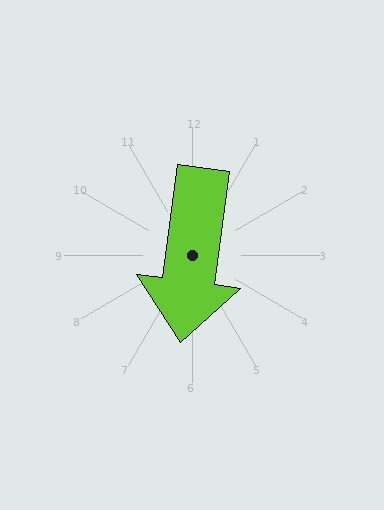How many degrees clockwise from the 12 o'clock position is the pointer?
Approximately 187 degrees.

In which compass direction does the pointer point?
South.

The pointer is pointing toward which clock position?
Roughly 6 o'clock.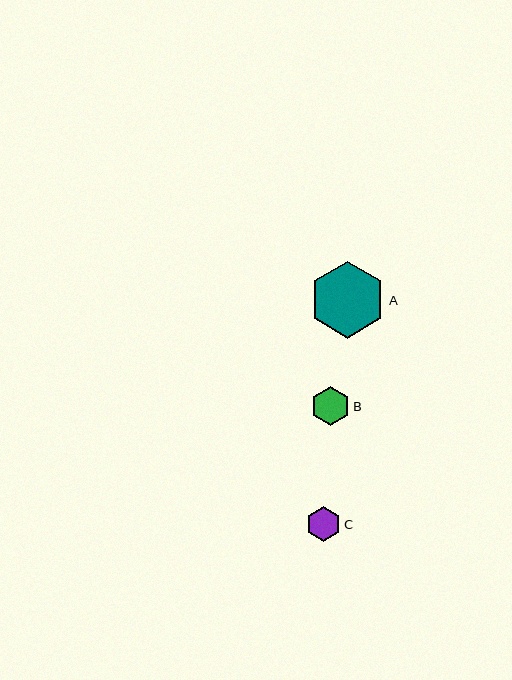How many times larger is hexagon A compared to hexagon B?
Hexagon A is approximately 2.0 times the size of hexagon B.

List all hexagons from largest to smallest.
From largest to smallest: A, B, C.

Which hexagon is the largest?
Hexagon A is the largest with a size of approximately 77 pixels.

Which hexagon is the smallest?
Hexagon C is the smallest with a size of approximately 35 pixels.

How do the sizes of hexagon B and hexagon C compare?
Hexagon B and hexagon C are approximately the same size.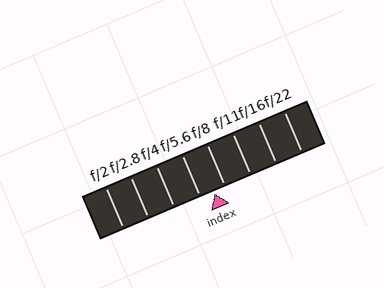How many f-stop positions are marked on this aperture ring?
There are 8 f-stop positions marked.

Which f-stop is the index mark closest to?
The index mark is closest to f/8.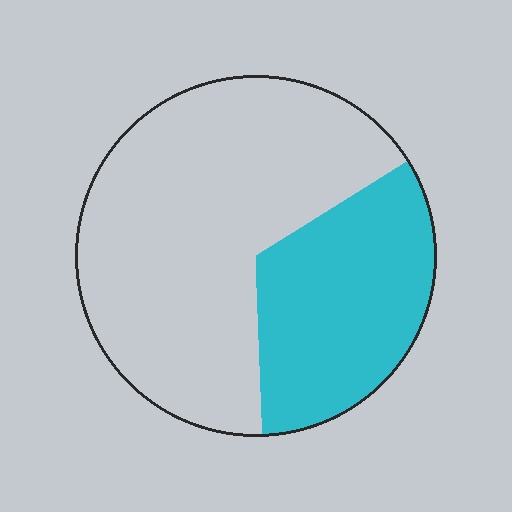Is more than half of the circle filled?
No.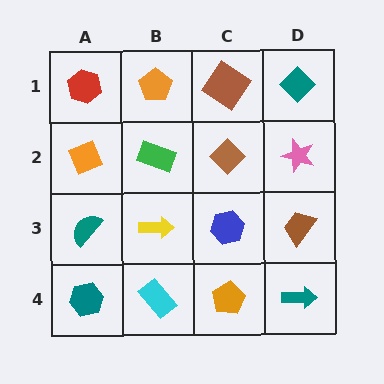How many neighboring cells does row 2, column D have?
3.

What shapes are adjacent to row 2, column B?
An orange pentagon (row 1, column B), a yellow arrow (row 3, column B), an orange diamond (row 2, column A), a brown diamond (row 2, column C).